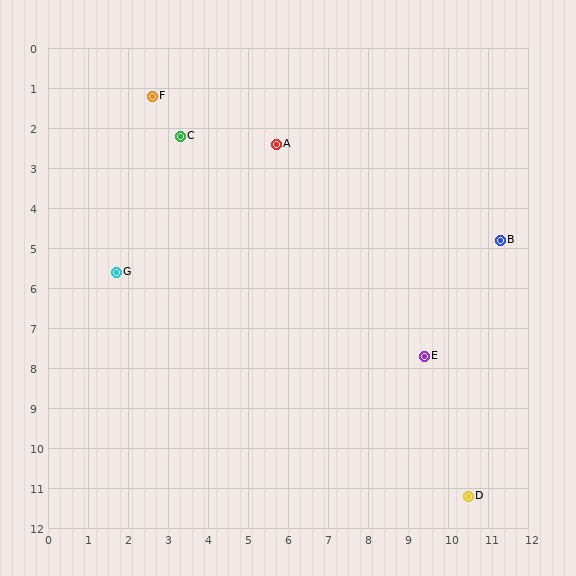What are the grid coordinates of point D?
Point D is at approximately (10.5, 11.2).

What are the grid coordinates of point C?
Point C is at approximately (3.3, 2.2).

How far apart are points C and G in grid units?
Points C and G are about 3.8 grid units apart.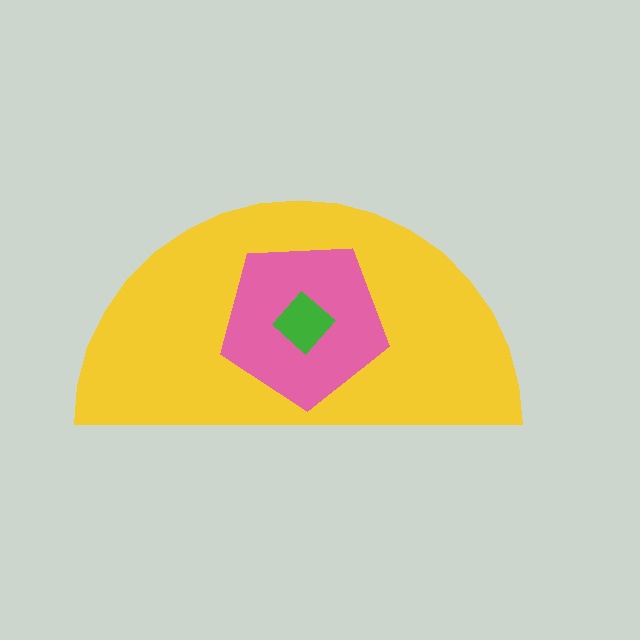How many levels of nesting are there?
3.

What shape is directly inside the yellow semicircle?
The pink pentagon.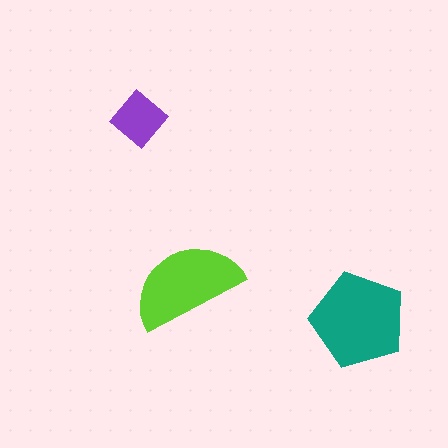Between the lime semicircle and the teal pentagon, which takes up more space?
The teal pentagon.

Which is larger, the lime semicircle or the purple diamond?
The lime semicircle.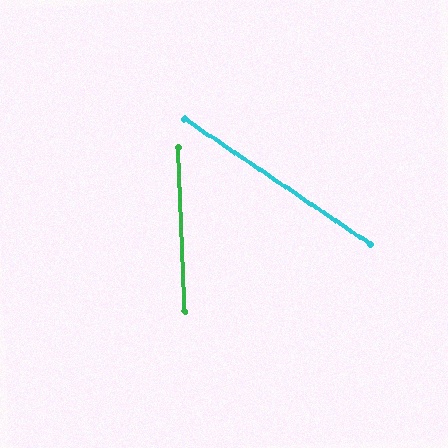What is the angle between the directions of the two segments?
Approximately 54 degrees.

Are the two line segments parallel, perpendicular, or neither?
Neither parallel nor perpendicular — they differ by about 54°.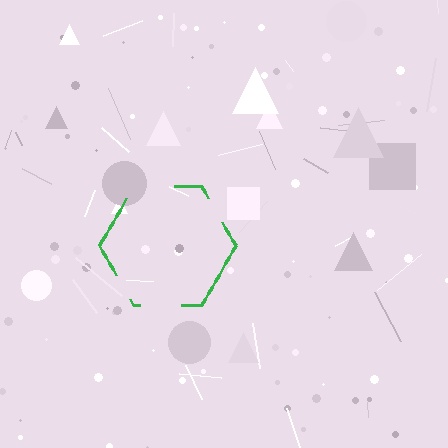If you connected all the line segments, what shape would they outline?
They would outline a hexagon.